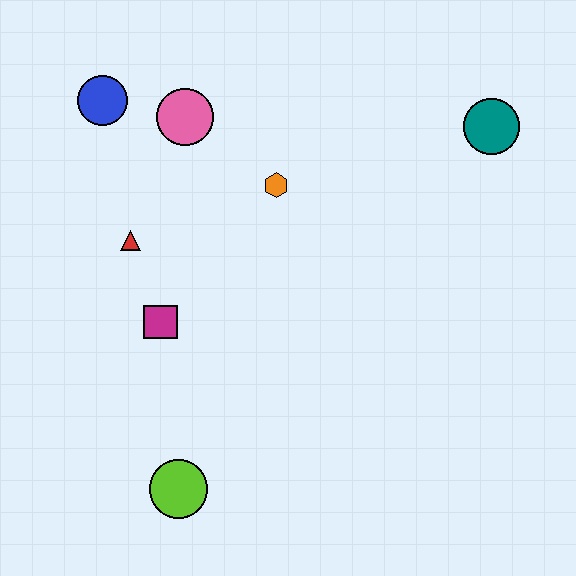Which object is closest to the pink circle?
The blue circle is closest to the pink circle.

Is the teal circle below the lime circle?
No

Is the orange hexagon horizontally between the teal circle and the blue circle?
Yes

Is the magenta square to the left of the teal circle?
Yes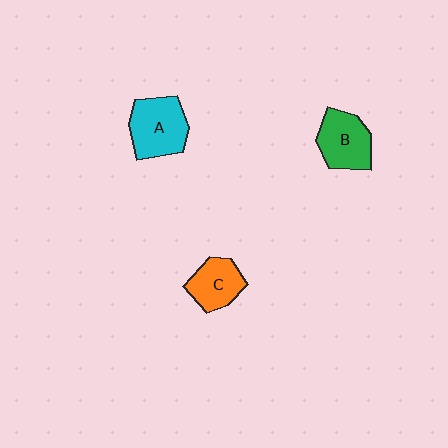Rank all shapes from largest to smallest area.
From largest to smallest: A (cyan), B (green), C (orange).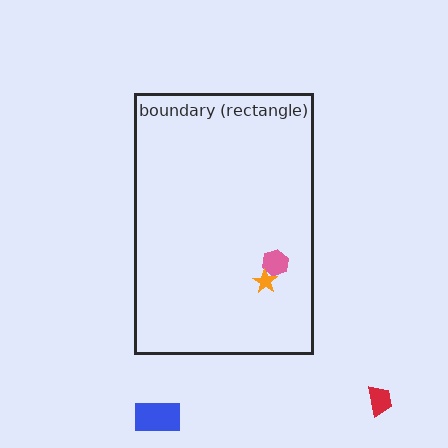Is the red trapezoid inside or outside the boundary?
Outside.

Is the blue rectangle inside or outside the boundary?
Outside.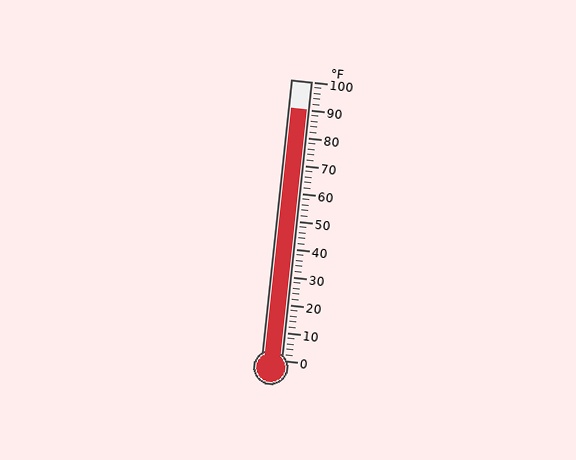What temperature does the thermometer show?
The thermometer shows approximately 90°F.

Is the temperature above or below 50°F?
The temperature is above 50°F.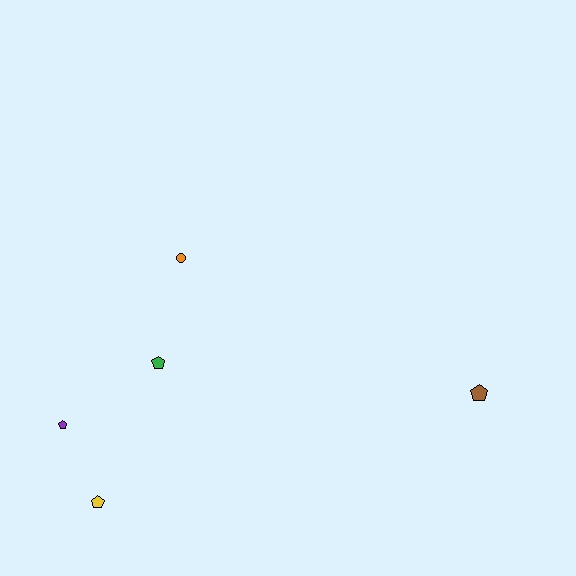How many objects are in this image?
There are 5 objects.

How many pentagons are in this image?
There are 4 pentagons.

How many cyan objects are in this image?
There are no cyan objects.